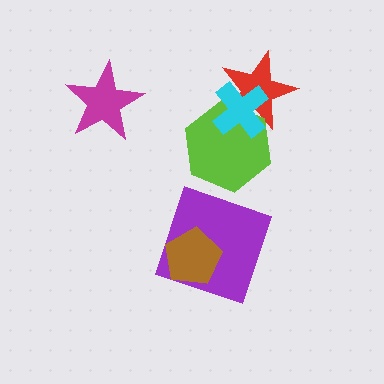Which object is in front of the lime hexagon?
The cyan cross is in front of the lime hexagon.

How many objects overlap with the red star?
2 objects overlap with the red star.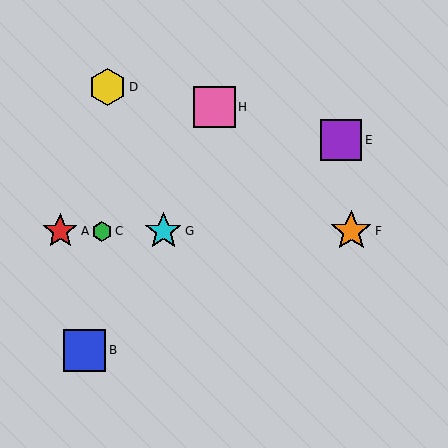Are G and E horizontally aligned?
No, G is at y≈231 and E is at y≈140.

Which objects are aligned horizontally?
Objects A, C, F, G are aligned horizontally.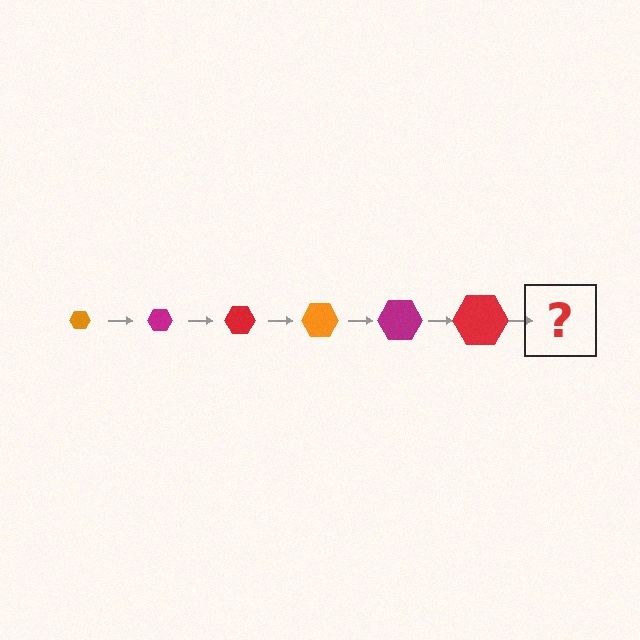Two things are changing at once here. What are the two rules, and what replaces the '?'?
The two rules are that the hexagon grows larger each step and the color cycles through orange, magenta, and red. The '?' should be an orange hexagon, larger than the previous one.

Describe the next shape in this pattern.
It should be an orange hexagon, larger than the previous one.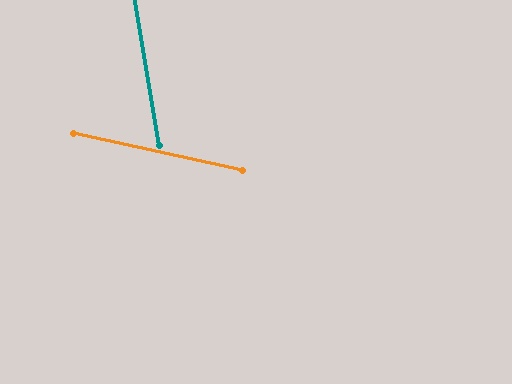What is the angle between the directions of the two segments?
Approximately 68 degrees.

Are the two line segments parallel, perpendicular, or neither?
Neither parallel nor perpendicular — they differ by about 68°.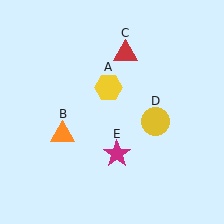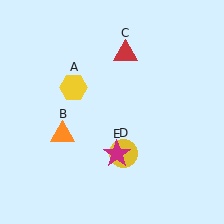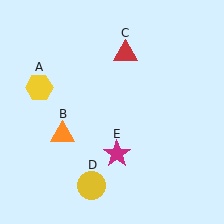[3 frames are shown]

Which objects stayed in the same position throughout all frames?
Orange triangle (object B) and red triangle (object C) and magenta star (object E) remained stationary.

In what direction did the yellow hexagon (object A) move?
The yellow hexagon (object A) moved left.